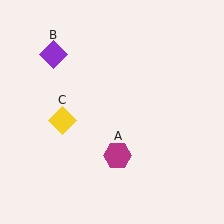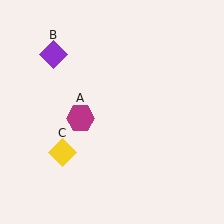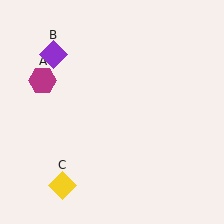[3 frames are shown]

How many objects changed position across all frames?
2 objects changed position: magenta hexagon (object A), yellow diamond (object C).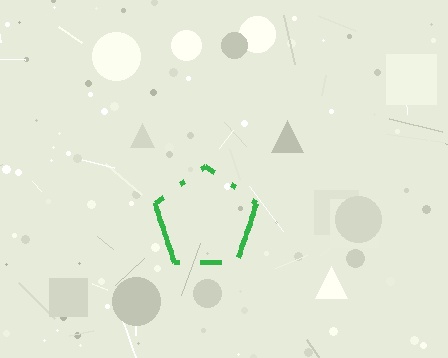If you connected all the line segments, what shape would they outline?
They would outline a pentagon.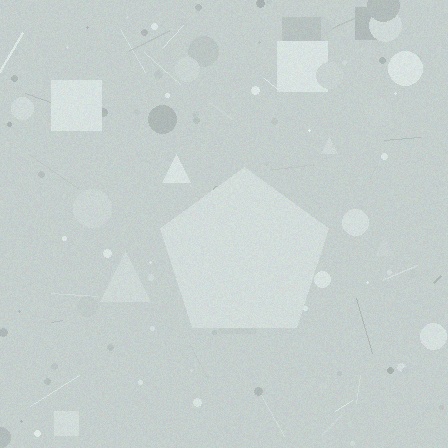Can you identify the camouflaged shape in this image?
The camouflaged shape is a pentagon.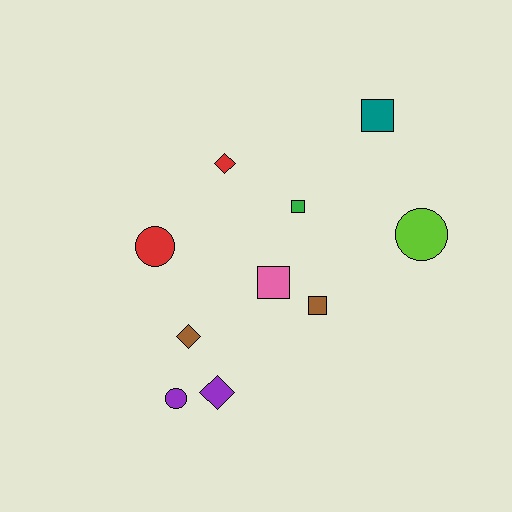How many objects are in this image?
There are 10 objects.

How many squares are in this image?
There are 4 squares.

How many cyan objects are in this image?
There are no cyan objects.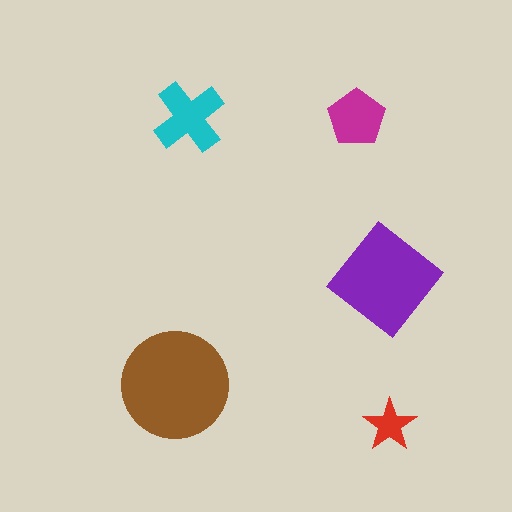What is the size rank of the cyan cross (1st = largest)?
3rd.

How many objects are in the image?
There are 5 objects in the image.